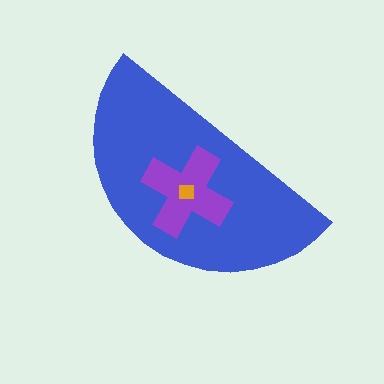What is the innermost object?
The orange square.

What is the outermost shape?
The blue semicircle.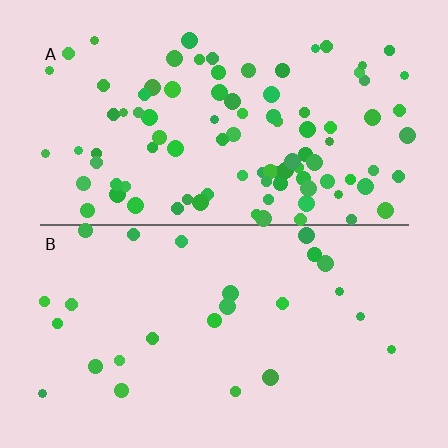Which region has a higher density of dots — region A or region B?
A (the top).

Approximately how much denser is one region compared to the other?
Approximately 3.6× — region A over region B.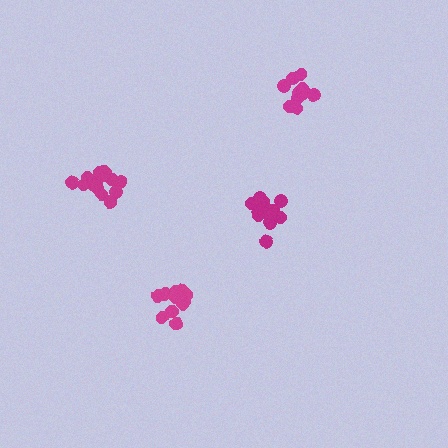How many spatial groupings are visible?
There are 4 spatial groupings.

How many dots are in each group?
Group 1: 13 dots, Group 2: 14 dots, Group 3: 13 dots, Group 4: 17 dots (57 total).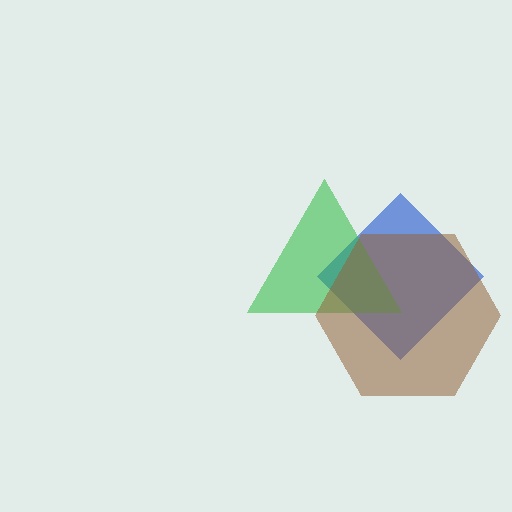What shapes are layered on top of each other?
The layered shapes are: a blue diamond, a green triangle, a brown hexagon.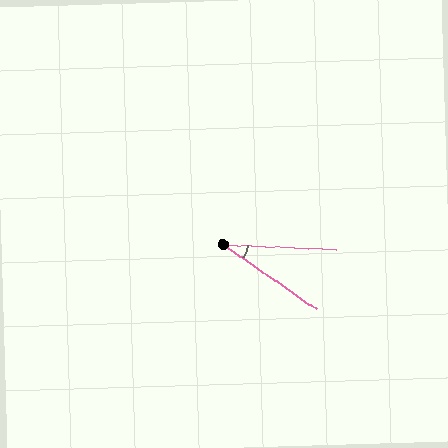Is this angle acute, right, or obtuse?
It is acute.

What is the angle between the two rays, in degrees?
Approximately 32 degrees.